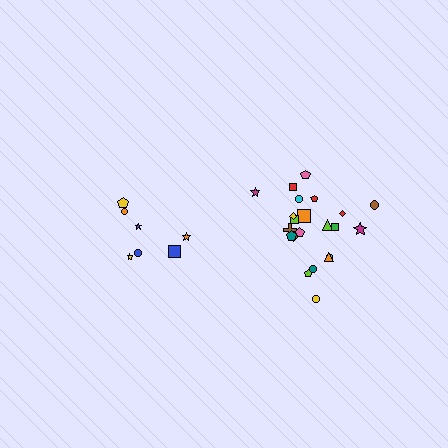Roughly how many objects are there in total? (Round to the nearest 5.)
Roughly 30 objects in total.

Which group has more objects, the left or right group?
The right group.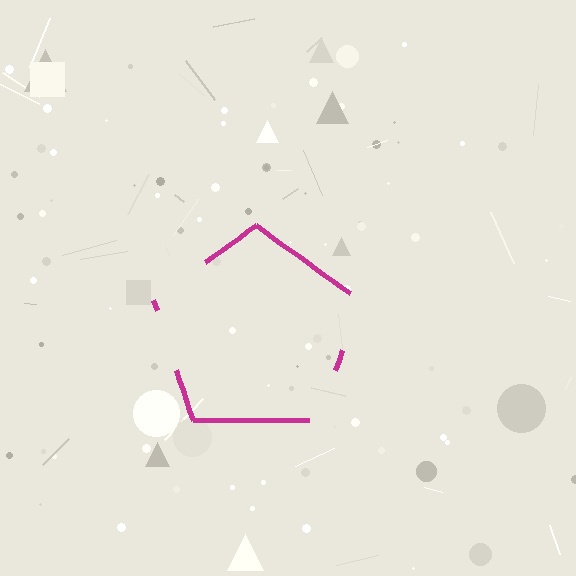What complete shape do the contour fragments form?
The contour fragments form a pentagon.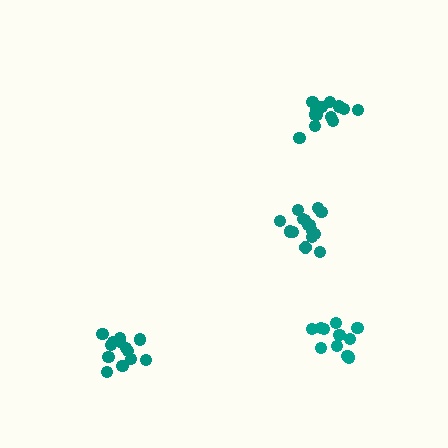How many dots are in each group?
Group 1: 13 dots, Group 2: 15 dots, Group 3: 12 dots, Group 4: 13 dots (53 total).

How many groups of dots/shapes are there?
There are 4 groups.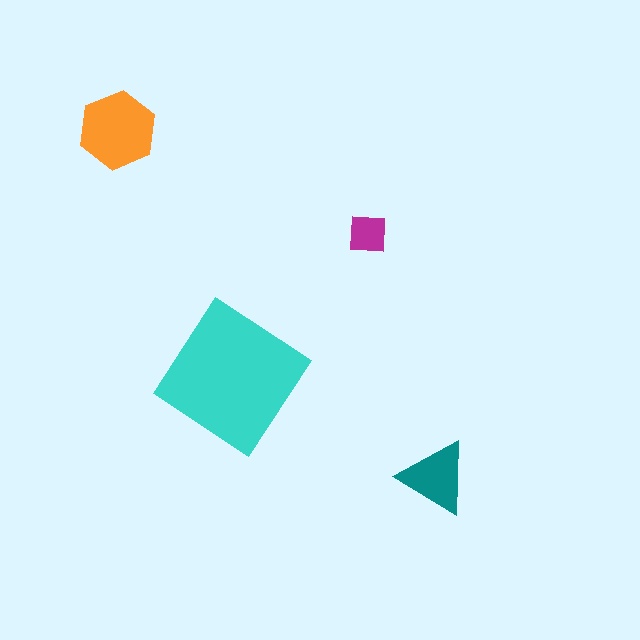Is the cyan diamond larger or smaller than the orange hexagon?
Larger.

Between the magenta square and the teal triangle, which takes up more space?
The teal triangle.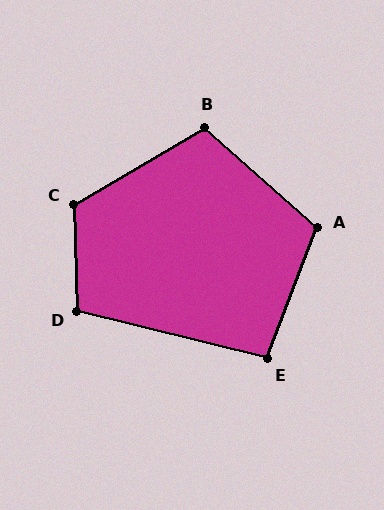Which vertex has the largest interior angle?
C, at approximately 119 degrees.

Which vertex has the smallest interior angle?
E, at approximately 97 degrees.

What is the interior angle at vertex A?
Approximately 111 degrees (obtuse).